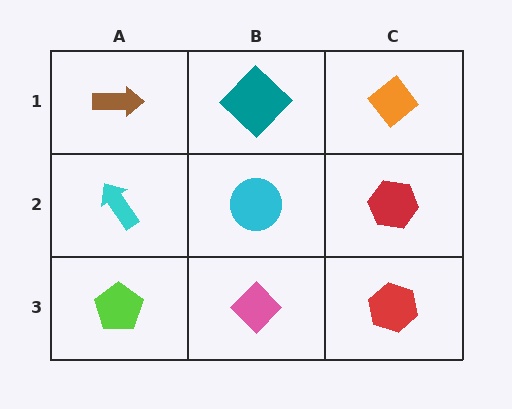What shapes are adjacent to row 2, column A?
A brown arrow (row 1, column A), a lime pentagon (row 3, column A), a cyan circle (row 2, column B).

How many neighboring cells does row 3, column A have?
2.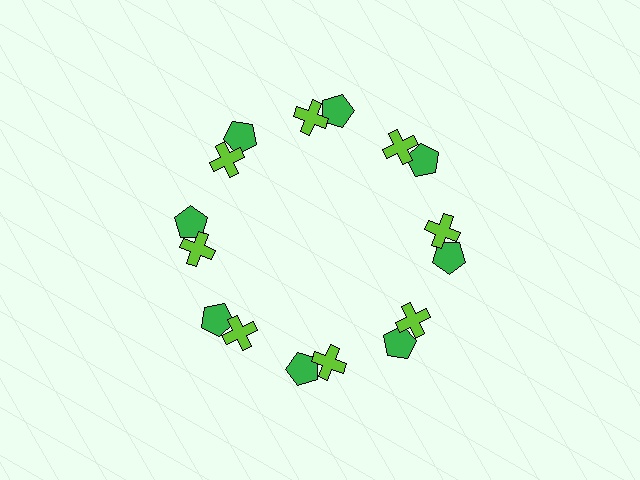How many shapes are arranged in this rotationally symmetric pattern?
There are 16 shapes, arranged in 8 groups of 2.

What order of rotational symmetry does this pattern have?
This pattern has 8-fold rotational symmetry.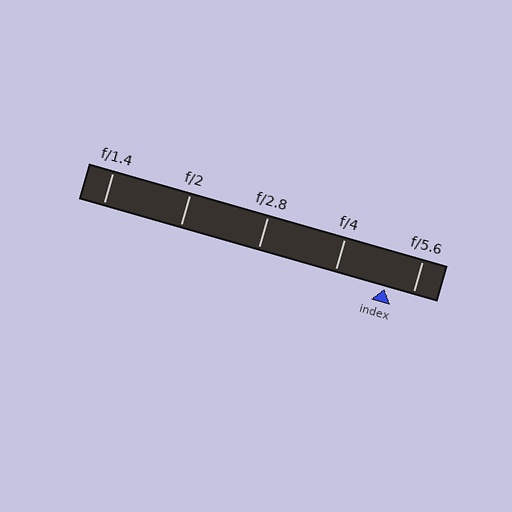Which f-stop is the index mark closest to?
The index mark is closest to f/5.6.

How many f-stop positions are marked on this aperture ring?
There are 5 f-stop positions marked.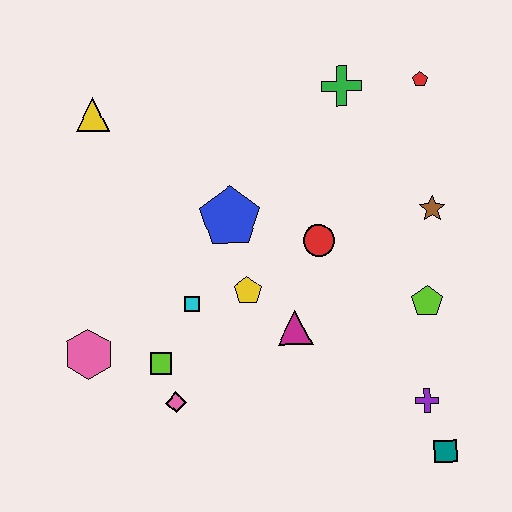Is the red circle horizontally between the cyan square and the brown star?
Yes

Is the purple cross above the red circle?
No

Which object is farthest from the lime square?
The red pentagon is farthest from the lime square.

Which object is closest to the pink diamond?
The lime square is closest to the pink diamond.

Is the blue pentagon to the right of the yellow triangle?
Yes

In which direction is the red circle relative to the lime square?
The red circle is to the right of the lime square.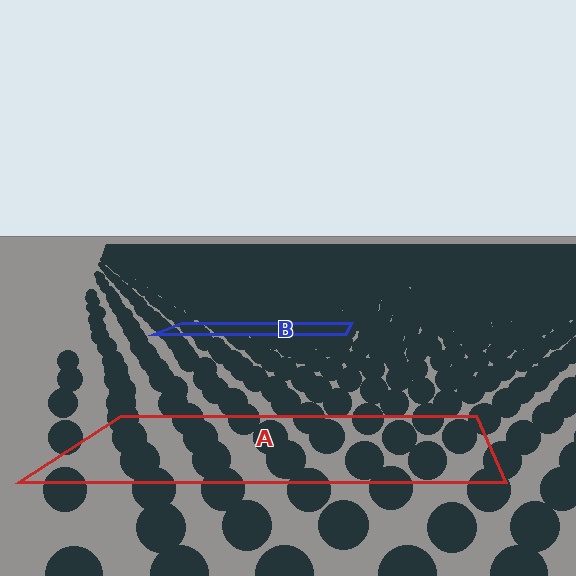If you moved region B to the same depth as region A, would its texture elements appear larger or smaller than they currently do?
They would appear larger. At a closer depth, the same texture elements are projected at a bigger on-screen size.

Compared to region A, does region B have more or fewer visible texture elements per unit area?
Region B has more texture elements per unit area — they are packed more densely because it is farther away.